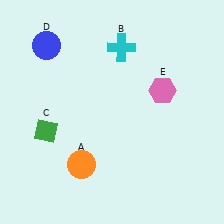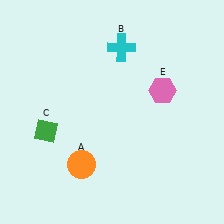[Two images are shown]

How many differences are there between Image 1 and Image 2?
There is 1 difference between the two images.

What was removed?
The blue circle (D) was removed in Image 2.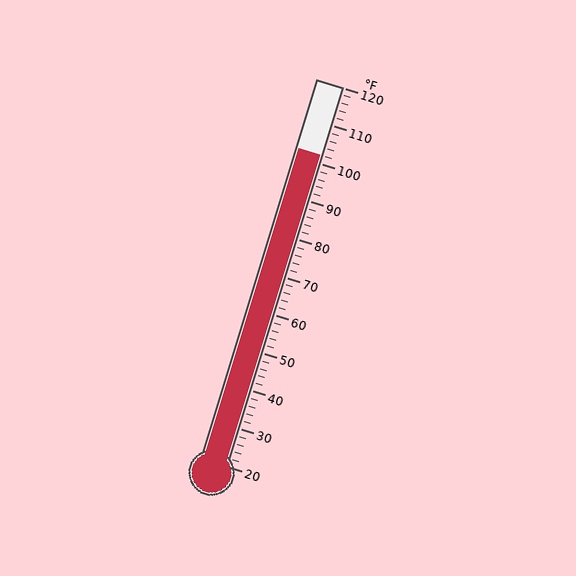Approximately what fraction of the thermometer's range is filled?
The thermometer is filled to approximately 80% of its range.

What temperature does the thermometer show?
The thermometer shows approximately 102°F.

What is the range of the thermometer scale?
The thermometer scale ranges from 20°F to 120°F.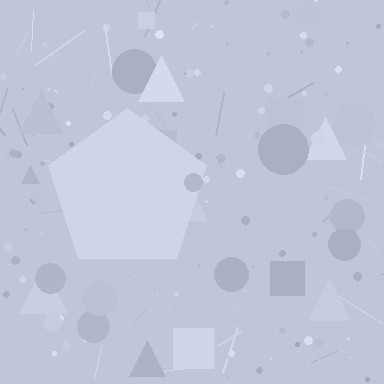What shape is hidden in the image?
A pentagon is hidden in the image.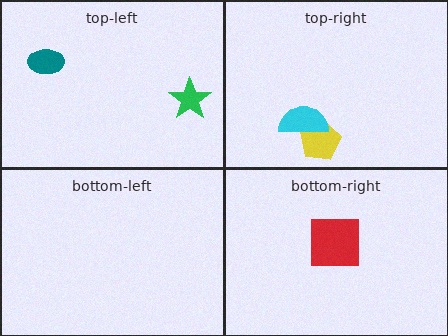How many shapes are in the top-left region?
2.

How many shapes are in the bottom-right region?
1.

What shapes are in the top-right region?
The yellow pentagon, the cyan semicircle.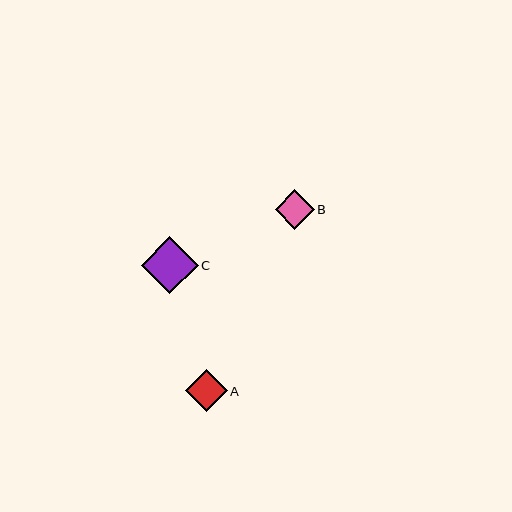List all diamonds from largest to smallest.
From largest to smallest: C, A, B.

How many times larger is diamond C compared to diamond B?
Diamond C is approximately 1.4 times the size of diamond B.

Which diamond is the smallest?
Diamond B is the smallest with a size of approximately 39 pixels.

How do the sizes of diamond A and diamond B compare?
Diamond A and diamond B are approximately the same size.